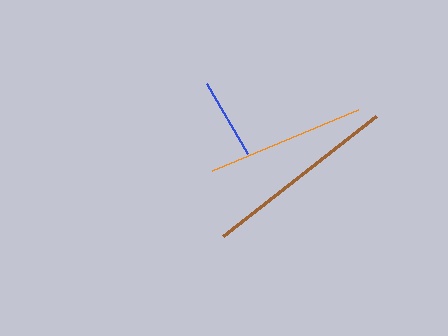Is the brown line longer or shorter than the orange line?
The brown line is longer than the orange line.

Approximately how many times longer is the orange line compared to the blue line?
The orange line is approximately 1.9 times the length of the blue line.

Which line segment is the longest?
The brown line is the longest at approximately 195 pixels.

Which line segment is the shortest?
The blue line is the shortest at approximately 82 pixels.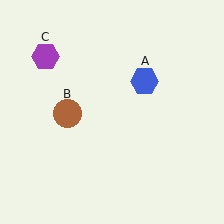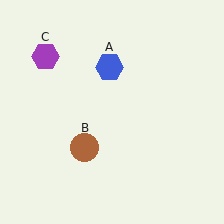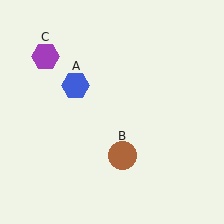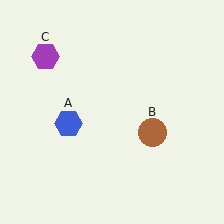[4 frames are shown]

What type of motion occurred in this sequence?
The blue hexagon (object A), brown circle (object B) rotated counterclockwise around the center of the scene.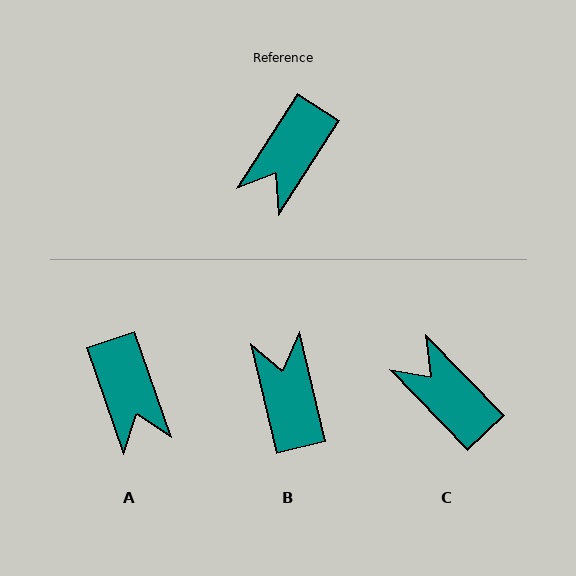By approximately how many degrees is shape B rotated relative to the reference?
Approximately 134 degrees clockwise.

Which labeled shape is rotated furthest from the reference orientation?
B, about 134 degrees away.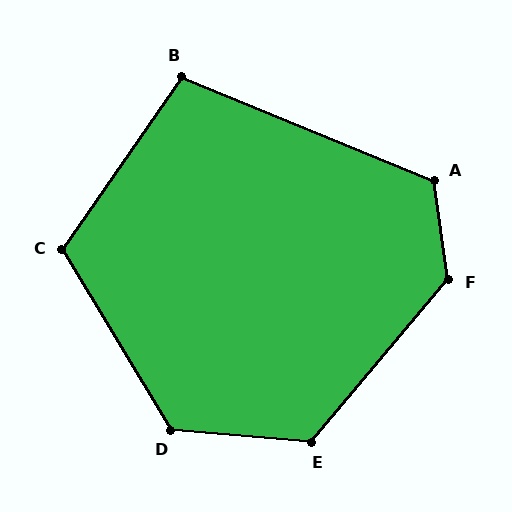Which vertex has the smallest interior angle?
B, at approximately 102 degrees.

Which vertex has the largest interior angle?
F, at approximately 132 degrees.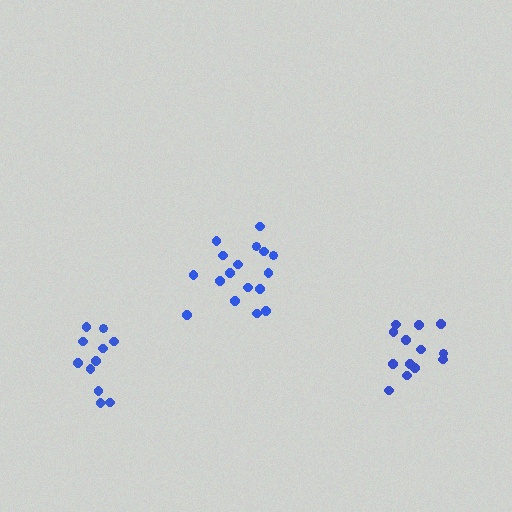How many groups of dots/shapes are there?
There are 3 groups.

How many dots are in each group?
Group 1: 13 dots, Group 2: 17 dots, Group 3: 11 dots (41 total).